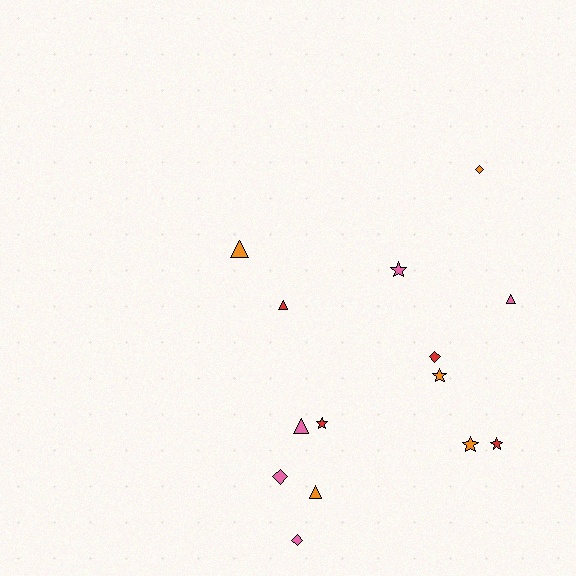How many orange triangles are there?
There are 2 orange triangles.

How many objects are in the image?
There are 14 objects.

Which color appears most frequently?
Orange, with 5 objects.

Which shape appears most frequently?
Triangle, with 5 objects.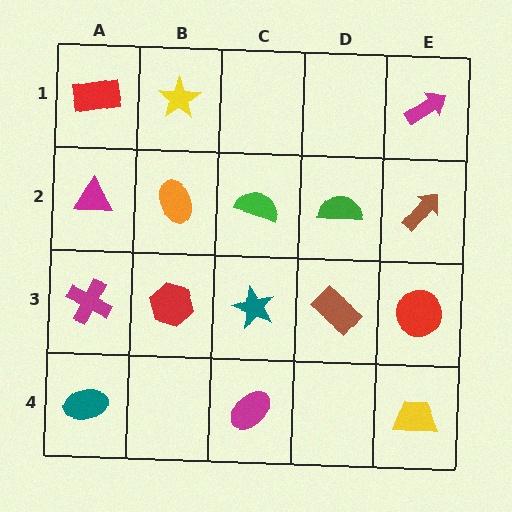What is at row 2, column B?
An orange ellipse.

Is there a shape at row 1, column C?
No, that cell is empty.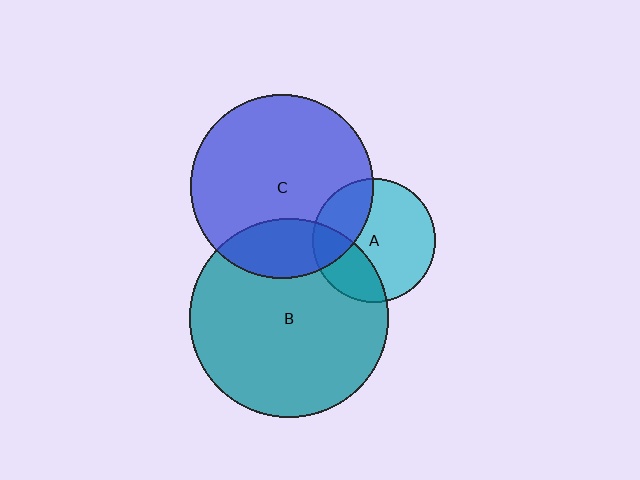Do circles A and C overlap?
Yes.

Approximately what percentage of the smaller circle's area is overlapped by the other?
Approximately 30%.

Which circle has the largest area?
Circle B (teal).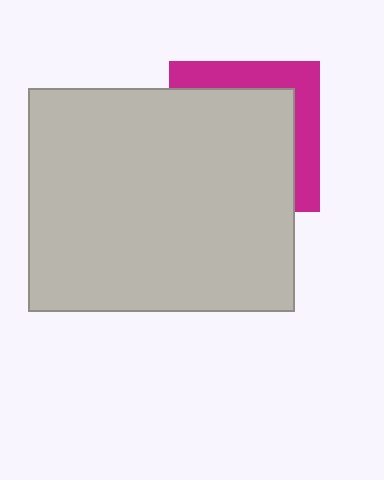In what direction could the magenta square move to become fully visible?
The magenta square could move toward the upper-right. That would shift it out from behind the light gray rectangle entirely.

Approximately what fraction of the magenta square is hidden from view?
Roughly 69% of the magenta square is hidden behind the light gray rectangle.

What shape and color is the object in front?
The object in front is a light gray rectangle.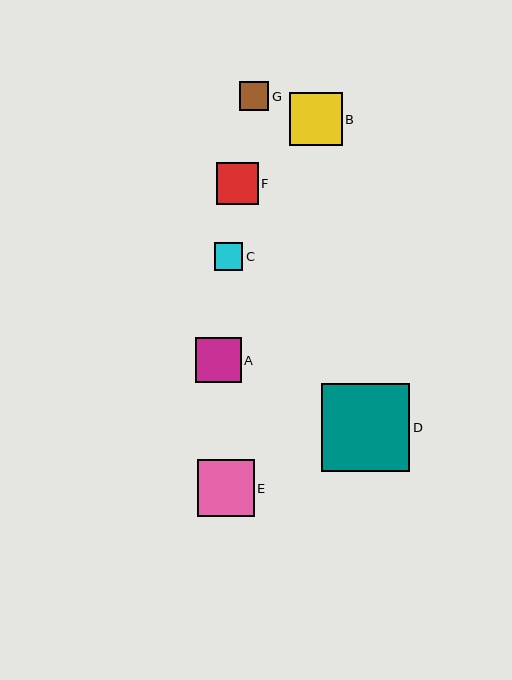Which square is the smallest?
Square C is the smallest with a size of approximately 28 pixels.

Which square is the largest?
Square D is the largest with a size of approximately 89 pixels.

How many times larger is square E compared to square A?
Square E is approximately 1.2 times the size of square A.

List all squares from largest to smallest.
From largest to smallest: D, E, B, A, F, G, C.